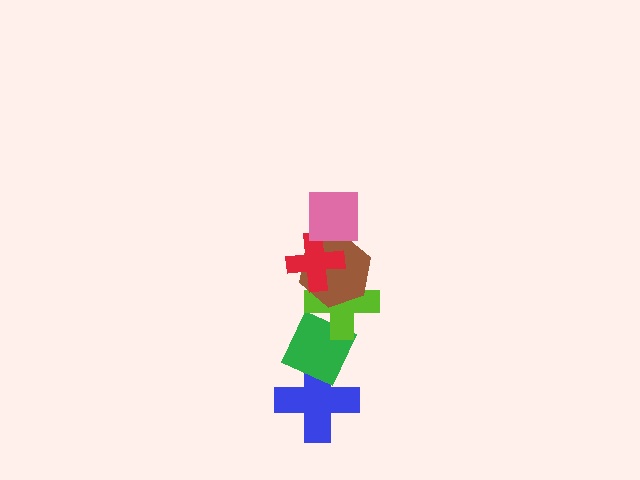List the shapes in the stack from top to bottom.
From top to bottom: the pink square, the red cross, the brown hexagon, the lime cross, the green diamond, the blue cross.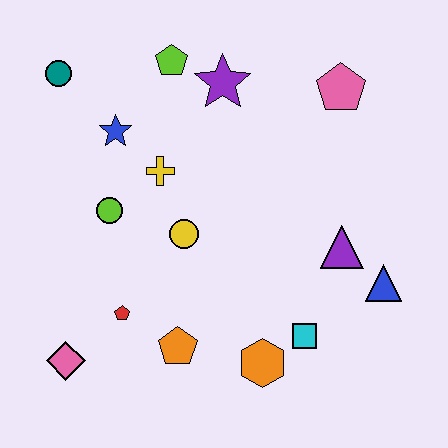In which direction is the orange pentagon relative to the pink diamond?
The orange pentagon is to the right of the pink diamond.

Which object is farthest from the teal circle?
The blue triangle is farthest from the teal circle.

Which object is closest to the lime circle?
The yellow cross is closest to the lime circle.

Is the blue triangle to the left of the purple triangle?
No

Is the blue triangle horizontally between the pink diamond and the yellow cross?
No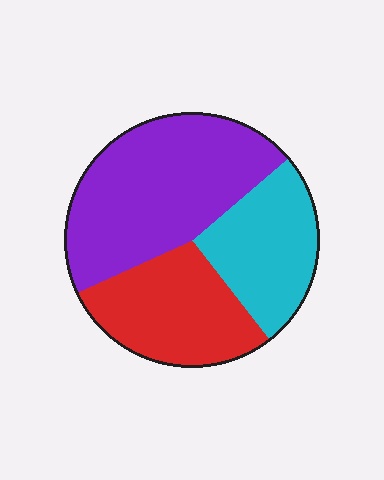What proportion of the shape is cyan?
Cyan covers 26% of the shape.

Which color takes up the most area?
Purple, at roughly 45%.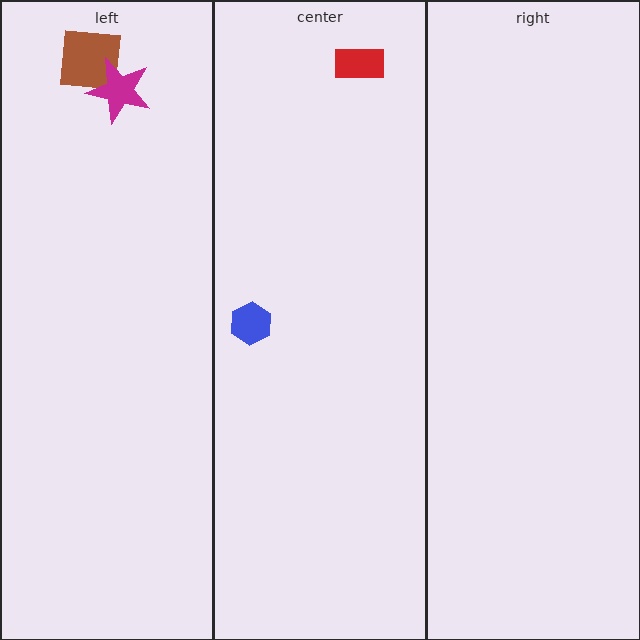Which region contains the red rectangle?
The center region.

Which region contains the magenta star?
The left region.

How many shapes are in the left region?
2.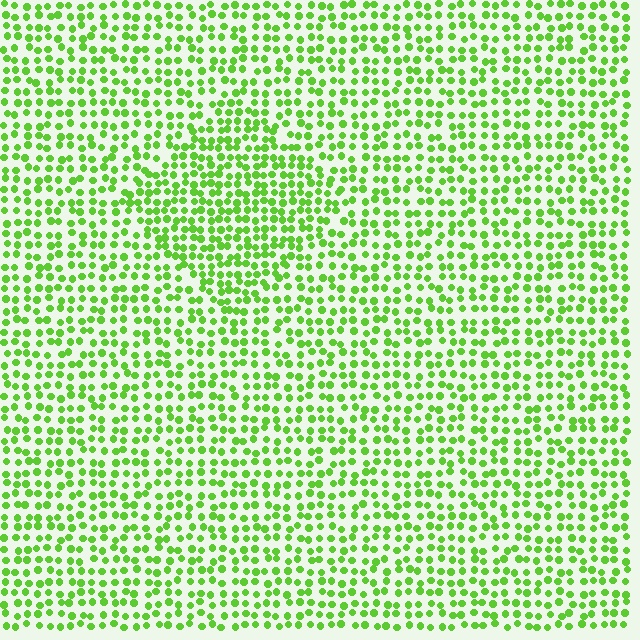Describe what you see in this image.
The image contains small lime elements arranged at two different densities. A diamond-shaped region is visible where the elements are more densely packed than the surrounding area.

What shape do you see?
I see a diamond.